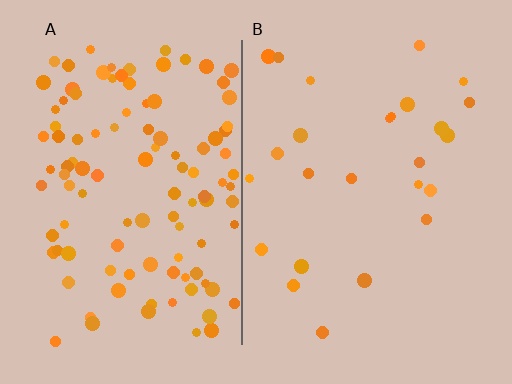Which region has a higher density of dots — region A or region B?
A (the left).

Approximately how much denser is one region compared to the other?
Approximately 4.3× — region A over region B.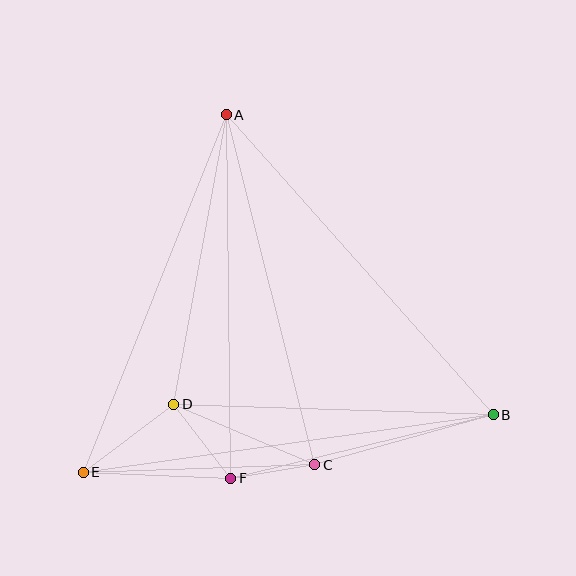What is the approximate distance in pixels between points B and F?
The distance between B and F is approximately 270 pixels.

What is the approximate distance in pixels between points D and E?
The distance between D and E is approximately 113 pixels.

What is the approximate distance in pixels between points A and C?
The distance between A and C is approximately 361 pixels.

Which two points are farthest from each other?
Points B and E are farthest from each other.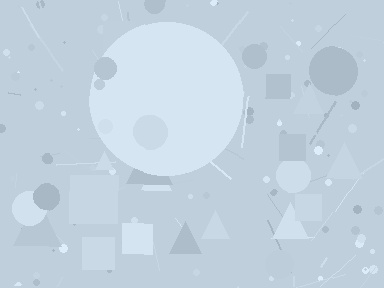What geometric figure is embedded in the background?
A circle is embedded in the background.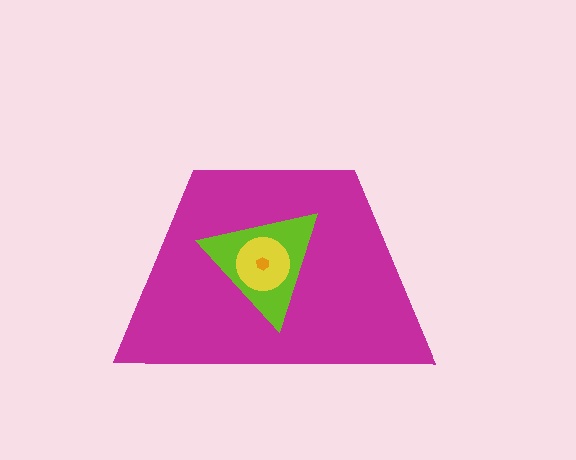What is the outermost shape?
The magenta trapezoid.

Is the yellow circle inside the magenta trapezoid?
Yes.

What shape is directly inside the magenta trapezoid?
The lime triangle.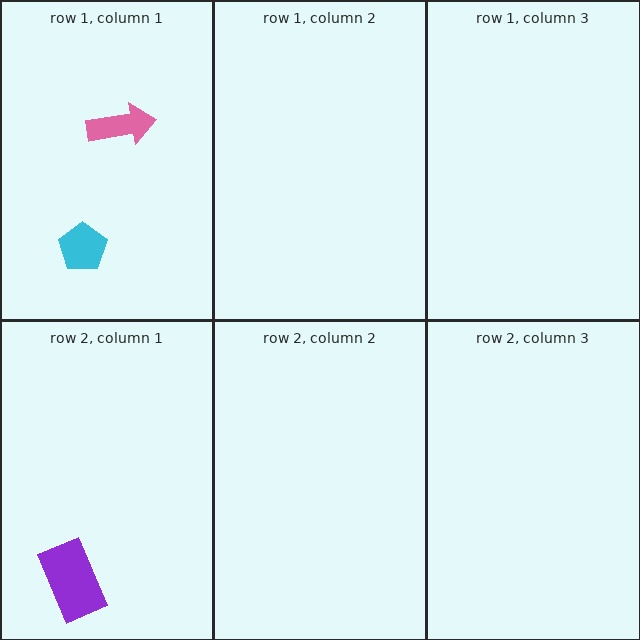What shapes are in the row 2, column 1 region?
The purple rectangle.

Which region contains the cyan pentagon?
The row 1, column 1 region.